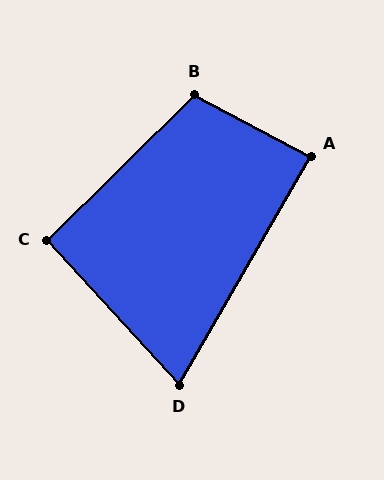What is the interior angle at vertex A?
Approximately 88 degrees (approximately right).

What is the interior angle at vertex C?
Approximately 92 degrees (approximately right).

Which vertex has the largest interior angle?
B, at approximately 107 degrees.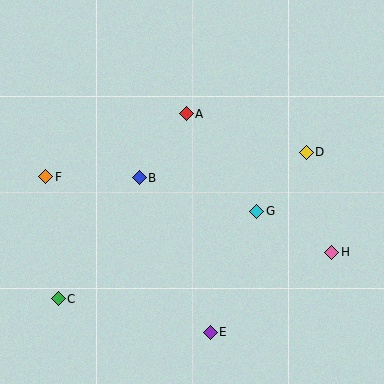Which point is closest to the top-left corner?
Point F is closest to the top-left corner.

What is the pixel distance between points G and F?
The distance between G and F is 214 pixels.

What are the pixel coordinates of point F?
Point F is at (46, 177).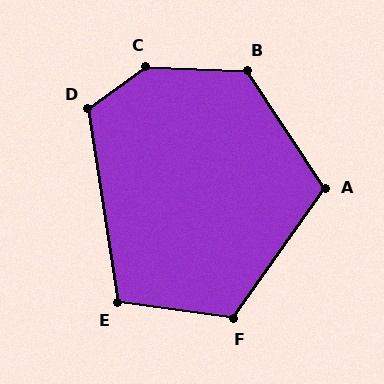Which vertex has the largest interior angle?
C, at approximately 142 degrees.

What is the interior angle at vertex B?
Approximately 126 degrees (obtuse).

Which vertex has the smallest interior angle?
E, at approximately 107 degrees.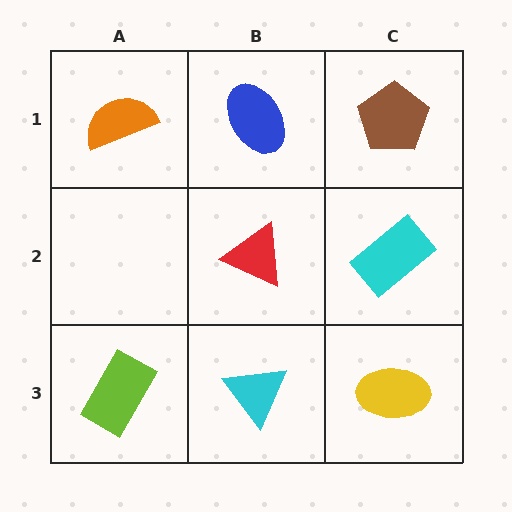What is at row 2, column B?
A red triangle.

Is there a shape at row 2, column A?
No, that cell is empty.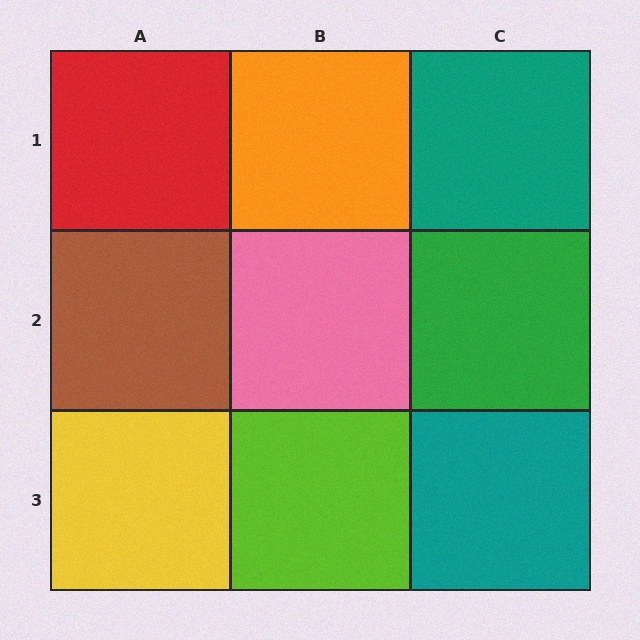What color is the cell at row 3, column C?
Teal.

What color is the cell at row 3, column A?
Yellow.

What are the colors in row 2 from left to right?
Brown, pink, green.